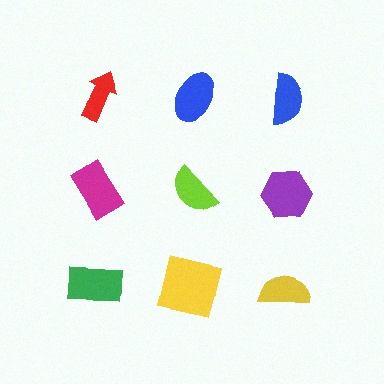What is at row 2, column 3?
A purple hexagon.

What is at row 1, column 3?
A blue semicircle.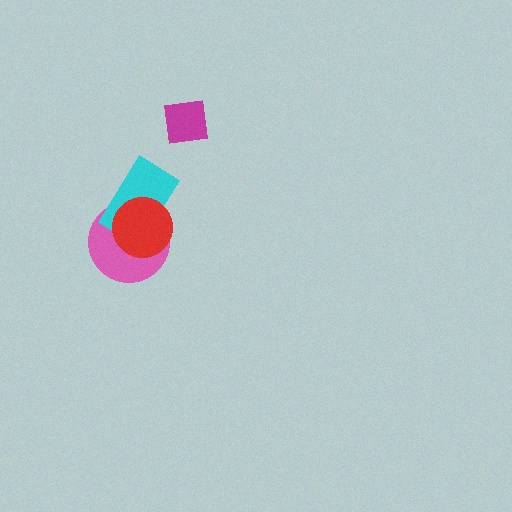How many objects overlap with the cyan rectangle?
2 objects overlap with the cyan rectangle.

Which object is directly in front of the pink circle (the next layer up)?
The cyan rectangle is directly in front of the pink circle.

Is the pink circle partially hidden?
Yes, it is partially covered by another shape.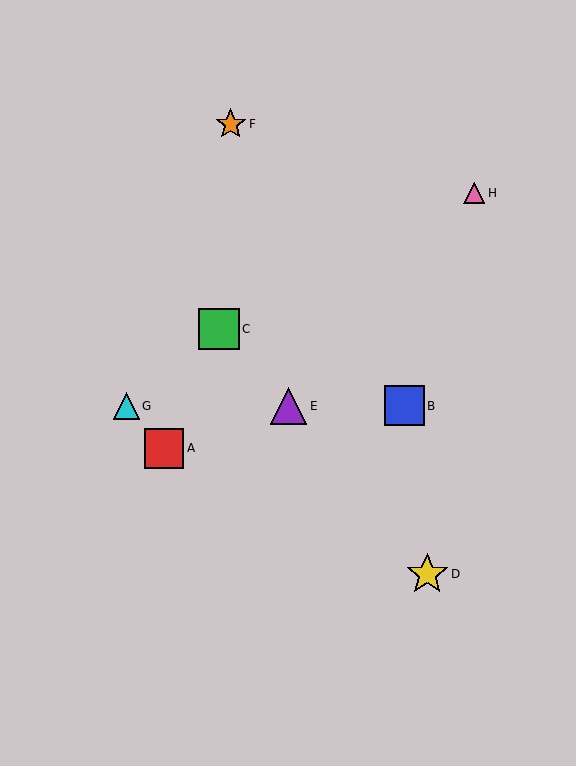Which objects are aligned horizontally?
Objects B, E, G are aligned horizontally.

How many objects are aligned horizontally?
3 objects (B, E, G) are aligned horizontally.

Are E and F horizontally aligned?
No, E is at y≈406 and F is at y≈124.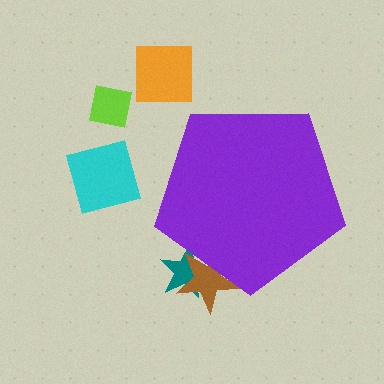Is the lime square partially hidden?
No, the lime square is fully visible.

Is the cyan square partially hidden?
No, the cyan square is fully visible.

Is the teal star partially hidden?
Yes, the teal star is partially hidden behind the purple pentagon.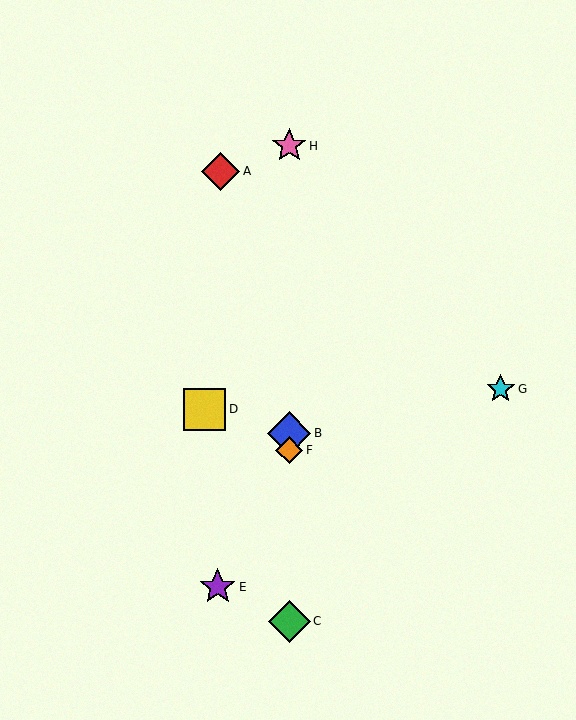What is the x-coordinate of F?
Object F is at x≈289.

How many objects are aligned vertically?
4 objects (B, C, F, H) are aligned vertically.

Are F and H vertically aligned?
Yes, both are at x≈289.